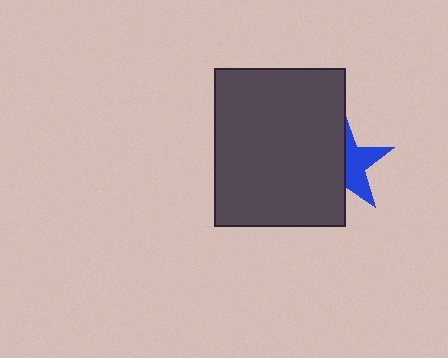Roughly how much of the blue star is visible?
About half of it is visible (roughly 46%).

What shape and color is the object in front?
The object in front is a dark gray rectangle.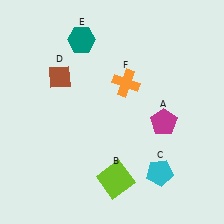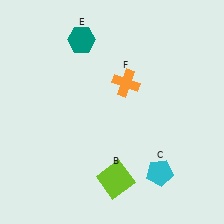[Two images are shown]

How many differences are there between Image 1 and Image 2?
There are 2 differences between the two images.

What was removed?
The brown diamond (D), the magenta pentagon (A) were removed in Image 2.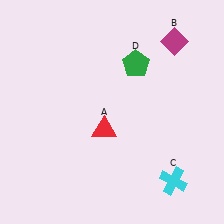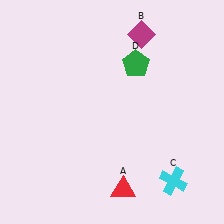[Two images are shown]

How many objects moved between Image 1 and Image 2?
2 objects moved between the two images.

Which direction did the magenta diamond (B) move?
The magenta diamond (B) moved left.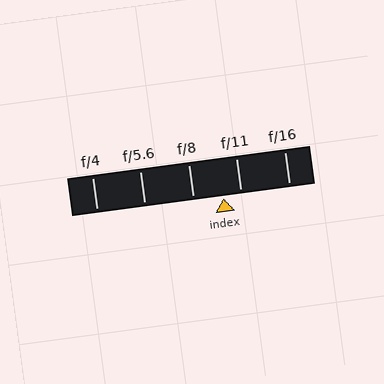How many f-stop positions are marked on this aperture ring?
There are 5 f-stop positions marked.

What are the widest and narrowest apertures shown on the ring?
The widest aperture shown is f/4 and the narrowest is f/16.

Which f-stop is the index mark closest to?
The index mark is closest to f/11.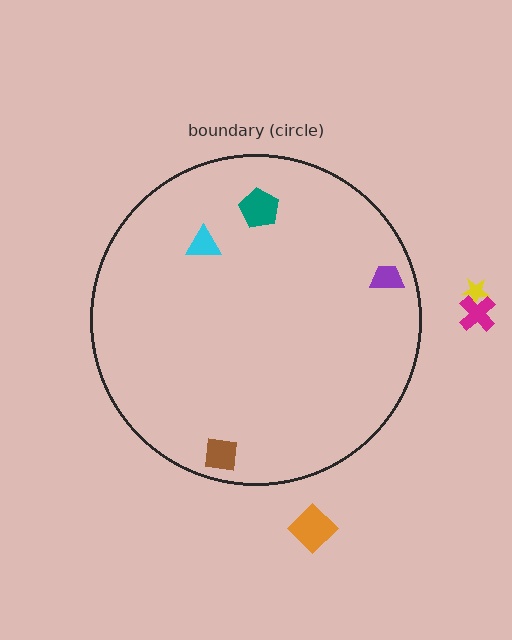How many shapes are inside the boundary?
4 inside, 3 outside.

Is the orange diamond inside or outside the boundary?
Outside.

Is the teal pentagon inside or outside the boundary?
Inside.